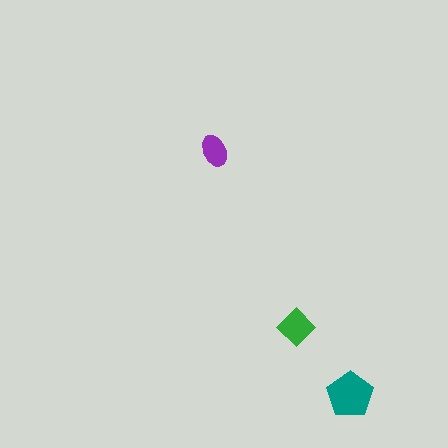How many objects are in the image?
There are 3 objects in the image.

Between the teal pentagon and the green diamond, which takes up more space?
The teal pentagon.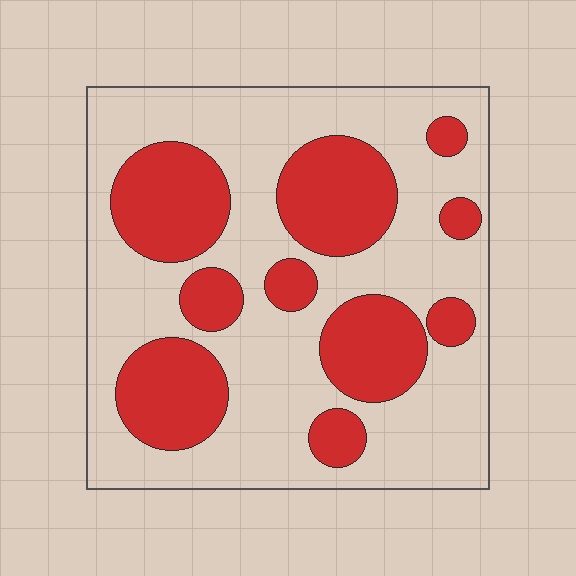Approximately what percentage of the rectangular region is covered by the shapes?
Approximately 35%.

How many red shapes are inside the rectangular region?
10.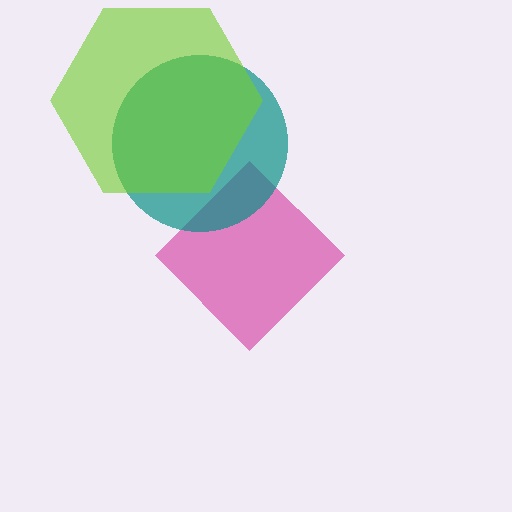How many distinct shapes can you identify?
There are 3 distinct shapes: a magenta diamond, a teal circle, a lime hexagon.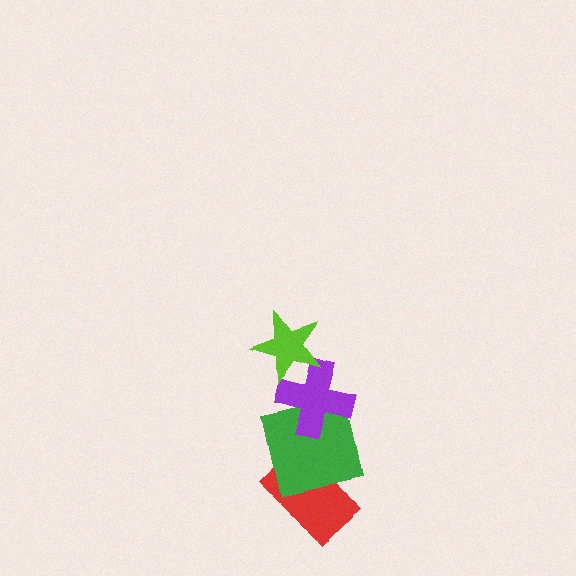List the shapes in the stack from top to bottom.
From top to bottom: the lime star, the purple cross, the green square, the red rectangle.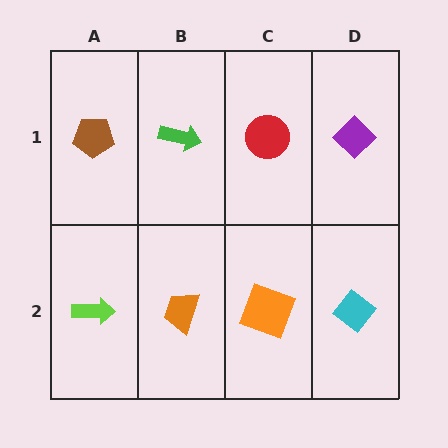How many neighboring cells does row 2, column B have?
3.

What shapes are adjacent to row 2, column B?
A green arrow (row 1, column B), a lime arrow (row 2, column A), an orange square (row 2, column C).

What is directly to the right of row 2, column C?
A cyan diamond.